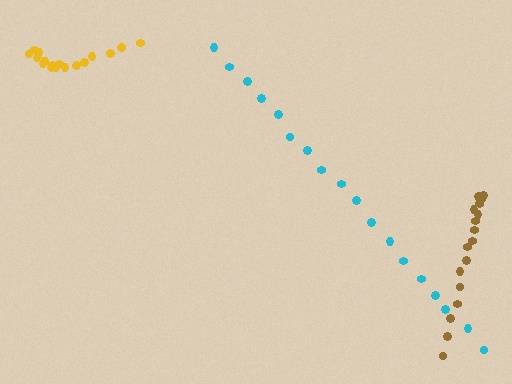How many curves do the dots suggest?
There are 3 distinct paths.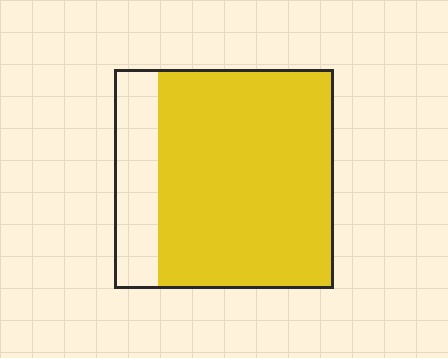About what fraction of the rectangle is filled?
About four fifths (4/5).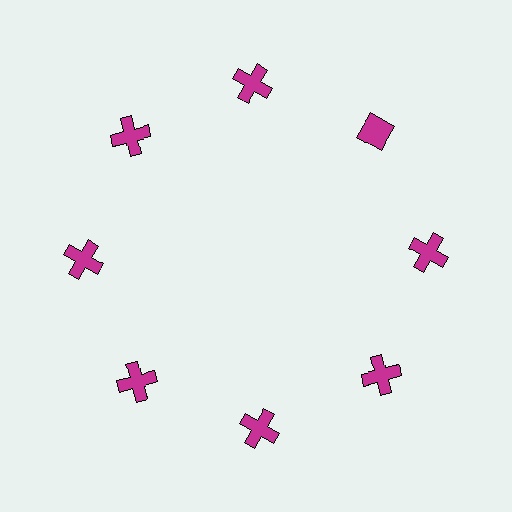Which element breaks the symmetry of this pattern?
The magenta diamond at roughly the 2 o'clock position breaks the symmetry. All other shapes are magenta crosses.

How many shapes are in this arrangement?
There are 8 shapes arranged in a ring pattern.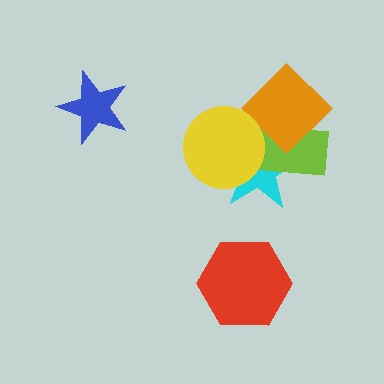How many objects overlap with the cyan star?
3 objects overlap with the cyan star.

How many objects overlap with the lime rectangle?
3 objects overlap with the lime rectangle.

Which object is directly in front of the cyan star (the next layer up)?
The lime rectangle is directly in front of the cyan star.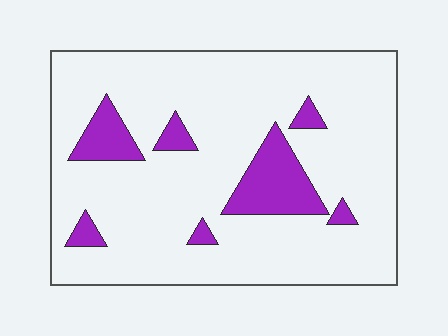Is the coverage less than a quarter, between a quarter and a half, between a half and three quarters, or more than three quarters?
Less than a quarter.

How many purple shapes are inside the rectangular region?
7.